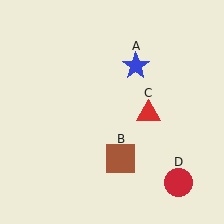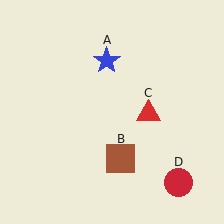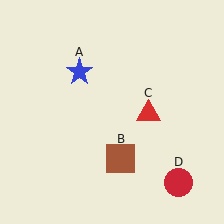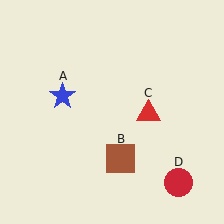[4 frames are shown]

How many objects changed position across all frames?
1 object changed position: blue star (object A).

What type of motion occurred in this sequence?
The blue star (object A) rotated counterclockwise around the center of the scene.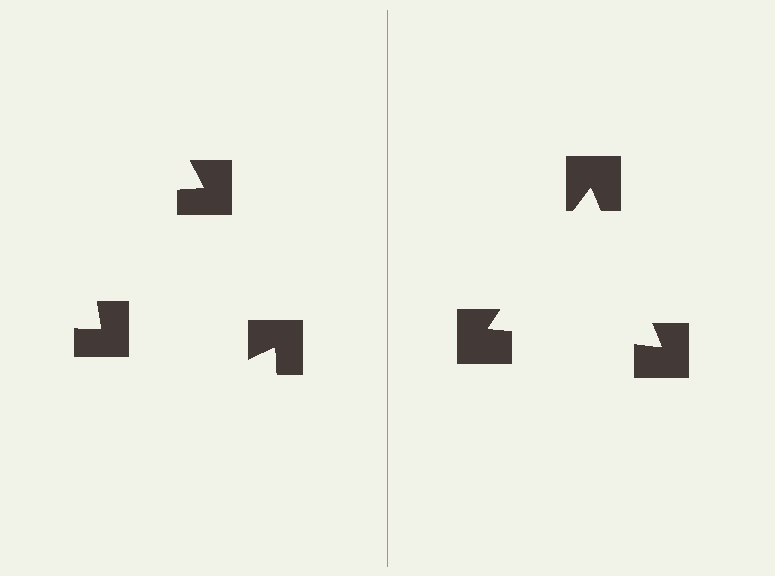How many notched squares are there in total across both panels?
6 — 3 on each side.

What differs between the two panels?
The notched squares are positioned identically on both sides; only the wedge orientations differ. On the right they align to a triangle; on the left they are misaligned.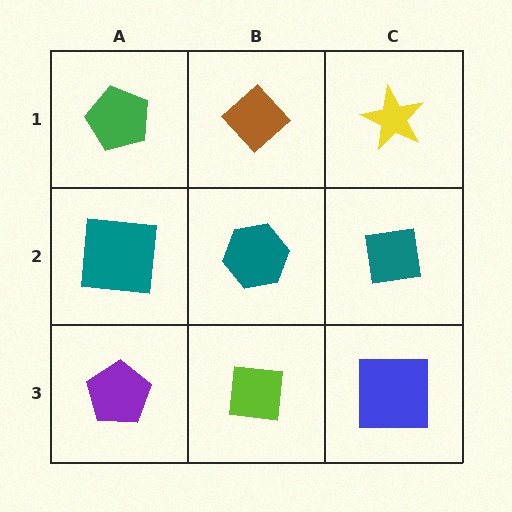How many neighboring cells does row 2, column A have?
3.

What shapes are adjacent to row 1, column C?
A teal square (row 2, column C), a brown diamond (row 1, column B).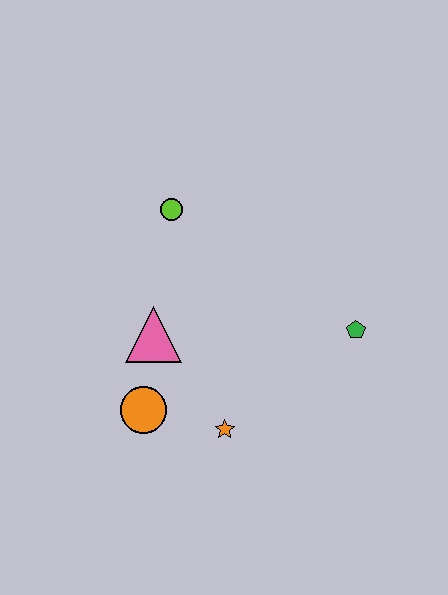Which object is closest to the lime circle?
The pink triangle is closest to the lime circle.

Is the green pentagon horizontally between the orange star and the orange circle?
No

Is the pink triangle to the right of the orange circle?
Yes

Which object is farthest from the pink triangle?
The green pentagon is farthest from the pink triangle.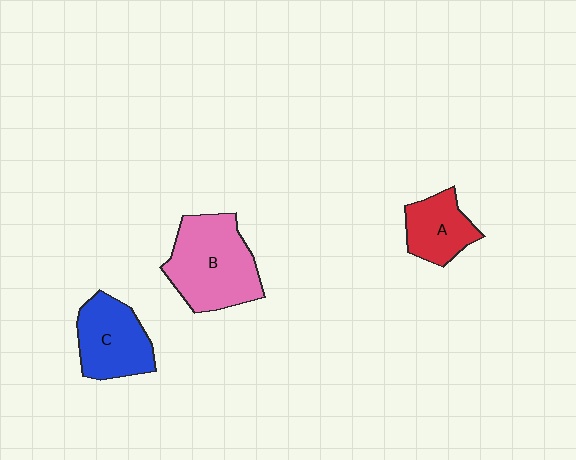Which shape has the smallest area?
Shape A (red).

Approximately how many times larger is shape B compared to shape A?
Approximately 1.8 times.